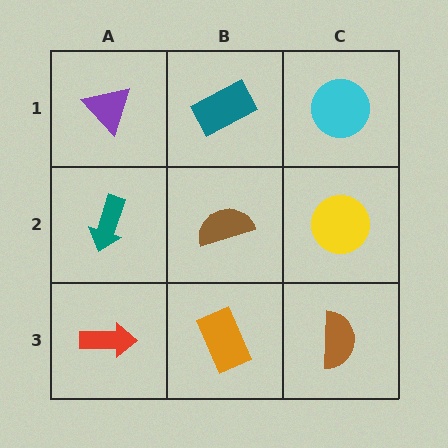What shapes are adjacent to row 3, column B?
A brown semicircle (row 2, column B), a red arrow (row 3, column A), a brown semicircle (row 3, column C).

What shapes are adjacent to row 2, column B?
A teal rectangle (row 1, column B), an orange rectangle (row 3, column B), a teal arrow (row 2, column A), a yellow circle (row 2, column C).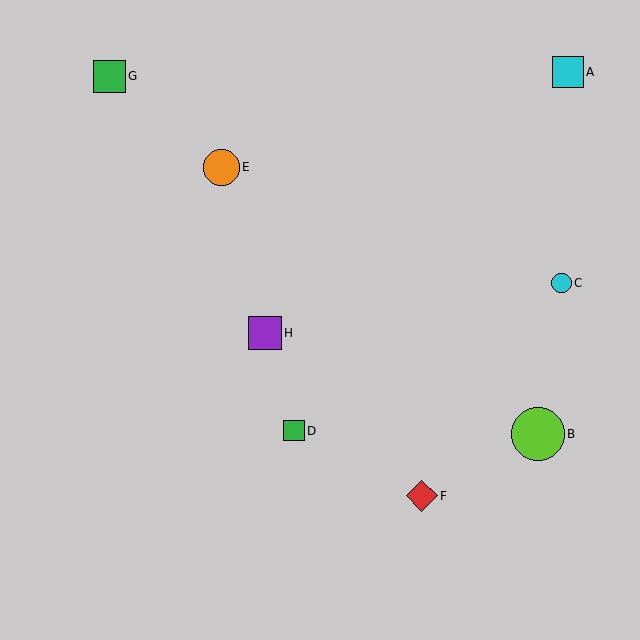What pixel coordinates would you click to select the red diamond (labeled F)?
Click at (422, 496) to select the red diamond F.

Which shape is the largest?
The lime circle (labeled B) is the largest.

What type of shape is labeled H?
Shape H is a purple square.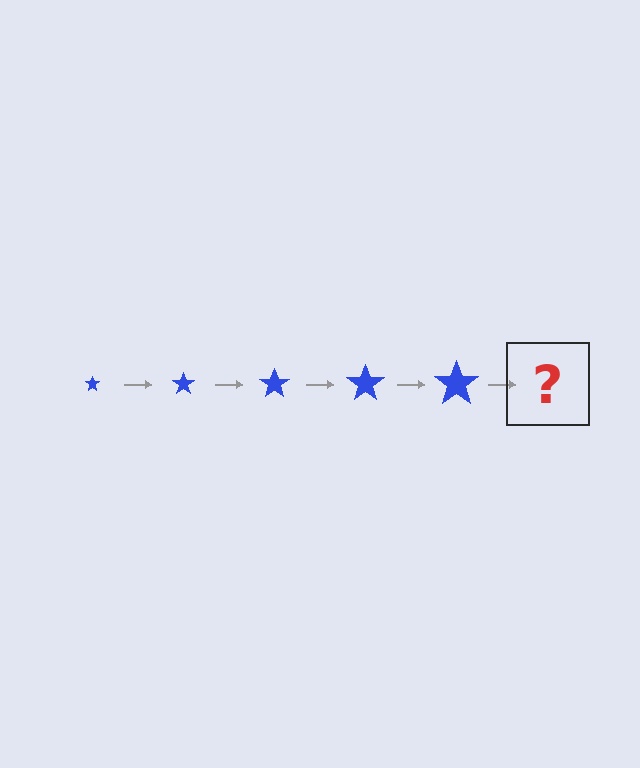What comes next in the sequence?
The next element should be a blue star, larger than the previous one.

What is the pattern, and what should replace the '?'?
The pattern is that the star gets progressively larger each step. The '?' should be a blue star, larger than the previous one.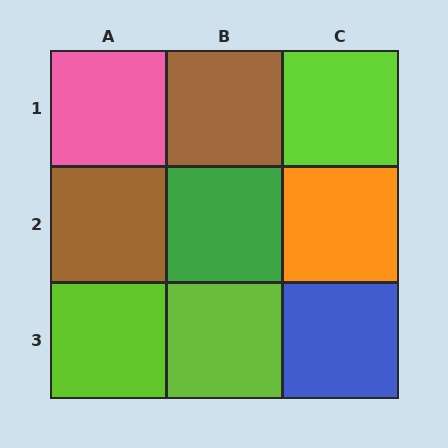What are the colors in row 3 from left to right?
Lime, lime, blue.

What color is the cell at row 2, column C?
Orange.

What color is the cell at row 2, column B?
Green.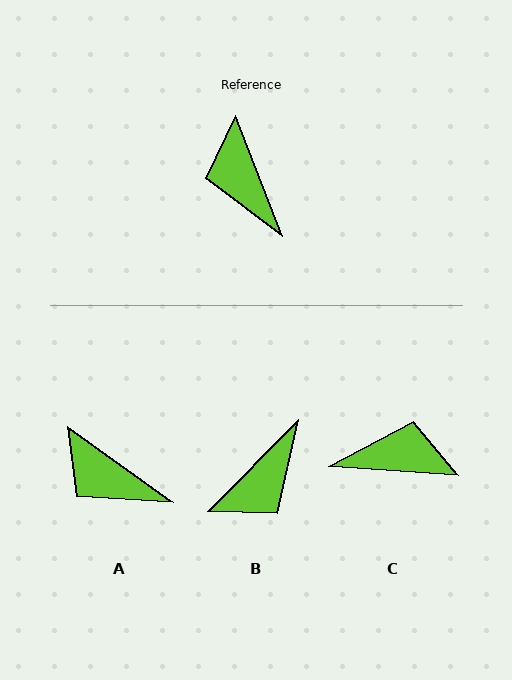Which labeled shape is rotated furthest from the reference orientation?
C, about 115 degrees away.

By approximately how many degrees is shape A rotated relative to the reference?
Approximately 33 degrees counter-clockwise.